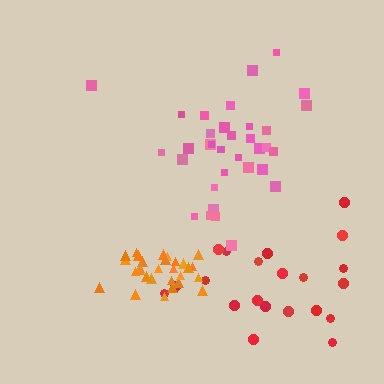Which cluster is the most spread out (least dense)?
Red.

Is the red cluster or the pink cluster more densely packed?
Pink.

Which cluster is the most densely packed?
Orange.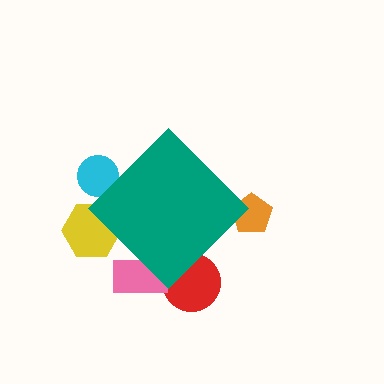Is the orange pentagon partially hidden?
Yes, the orange pentagon is partially hidden behind the teal diamond.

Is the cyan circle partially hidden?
Yes, the cyan circle is partially hidden behind the teal diamond.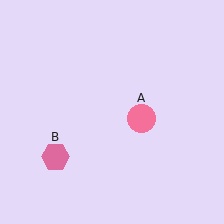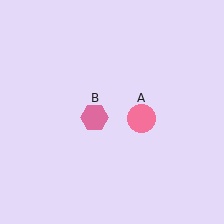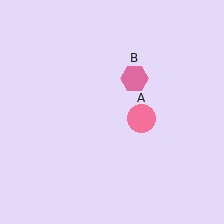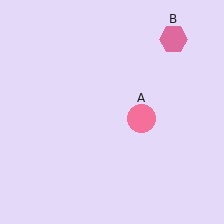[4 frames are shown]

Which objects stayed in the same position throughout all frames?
Pink circle (object A) remained stationary.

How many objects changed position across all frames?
1 object changed position: pink hexagon (object B).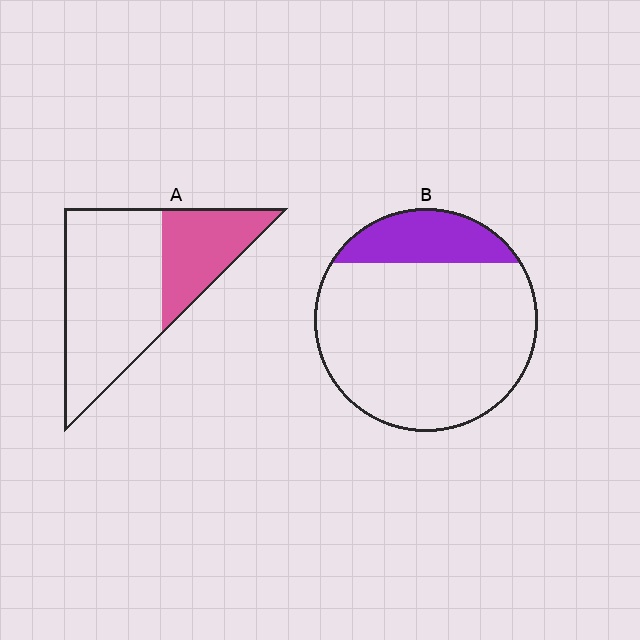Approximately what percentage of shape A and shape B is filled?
A is approximately 30% and B is approximately 20%.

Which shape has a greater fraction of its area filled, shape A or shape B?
Shape A.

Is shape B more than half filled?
No.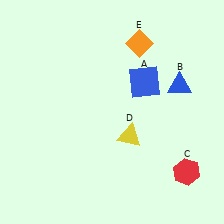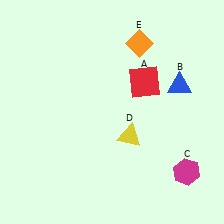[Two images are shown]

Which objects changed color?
A changed from blue to red. C changed from red to magenta.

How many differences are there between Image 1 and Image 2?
There are 2 differences between the two images.